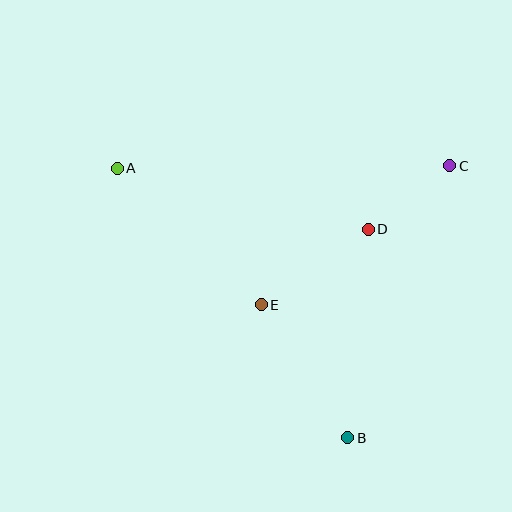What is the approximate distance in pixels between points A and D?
The distance between A and D is approximately 259 pixels.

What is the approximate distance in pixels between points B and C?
The distance between B and C is approximately 290 pixels.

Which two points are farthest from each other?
Points A and B are farthest from each other.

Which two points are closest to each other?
Points C and D are closest to each other.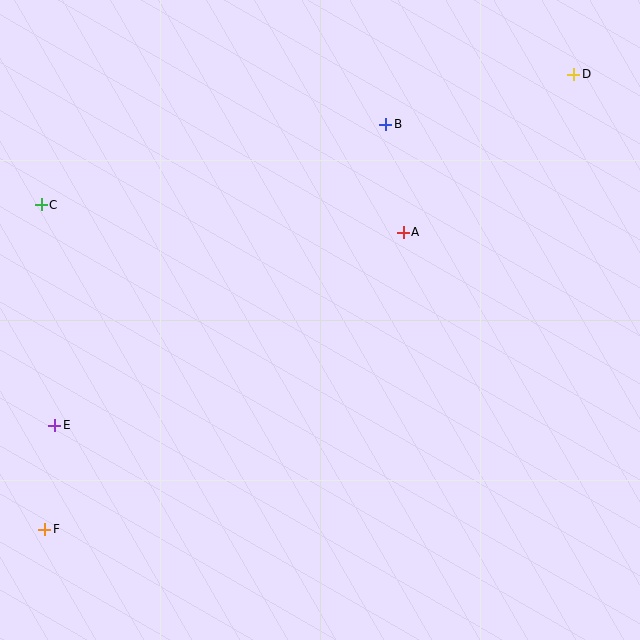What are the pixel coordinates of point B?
Point B is at (386, 124).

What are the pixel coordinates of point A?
Point A is at (403, 232).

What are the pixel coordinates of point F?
Point F is at (45, 529).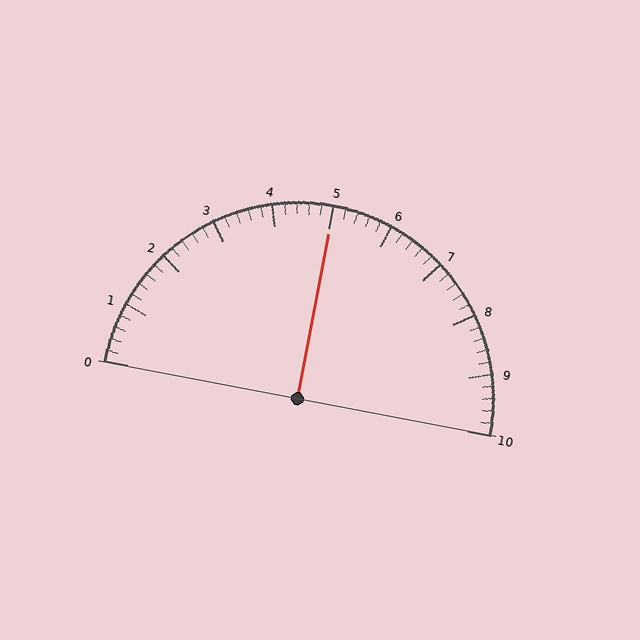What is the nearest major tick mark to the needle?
The nearest major tick mark is 5.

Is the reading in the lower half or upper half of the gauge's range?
The reading is in the upper half of the range (0 to 10).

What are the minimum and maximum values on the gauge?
The gauge ranges from 0 to 10.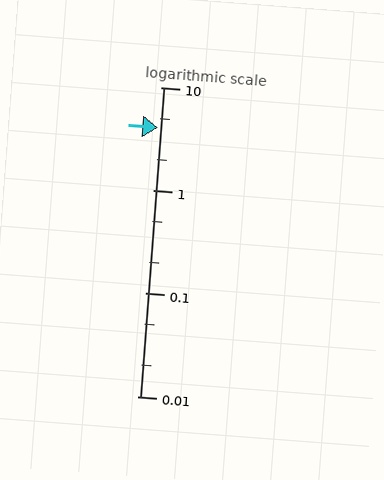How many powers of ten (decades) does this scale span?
The scale spans 3 decades, from 0.01 to 10.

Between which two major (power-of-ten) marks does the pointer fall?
The pointer is between 1 and 10.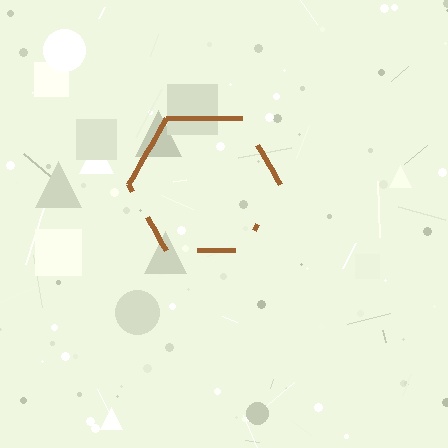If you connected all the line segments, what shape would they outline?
They would outline a hexagon.